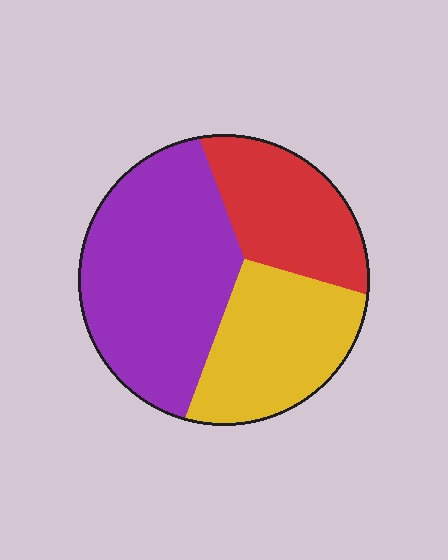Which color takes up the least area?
Red, at roughly 25%.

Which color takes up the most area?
Purple, at roughly 45%.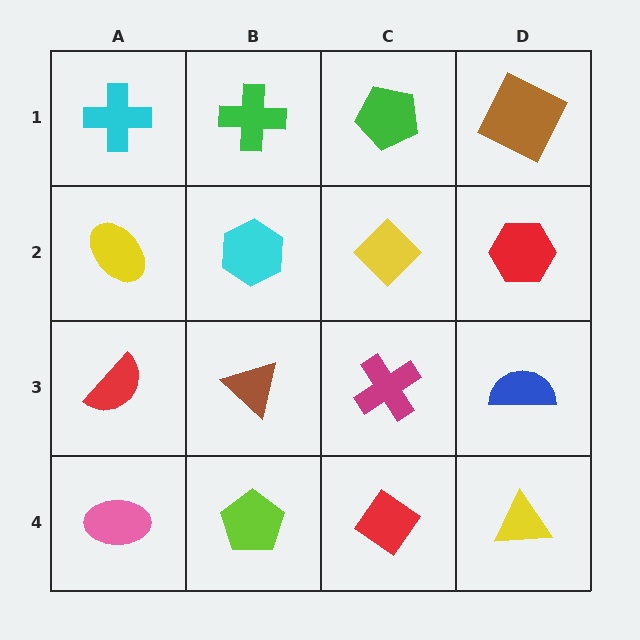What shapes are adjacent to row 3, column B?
A cyan hexagon (row 2, column B), a lime pentagon (row 4, column B), a red semicircle (row 3, column A), a magenta cross (row 3, column C).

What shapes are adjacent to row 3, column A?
A yellow ellipse (row 2, column A), a pink ellipse (row 4, column A), a brown triangle (row 3, column B).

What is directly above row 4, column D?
A blue semicircle.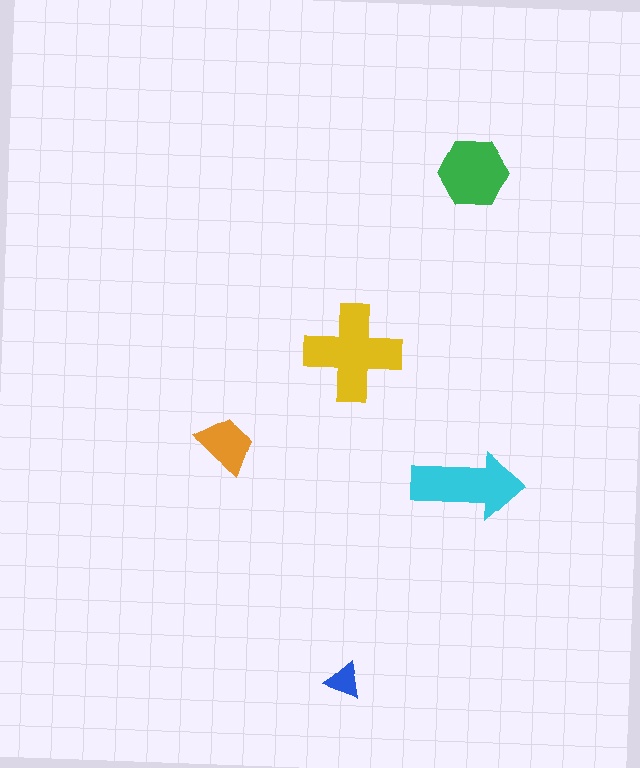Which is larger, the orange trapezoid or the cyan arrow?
The cyan arrow.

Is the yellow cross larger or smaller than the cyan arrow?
Larger.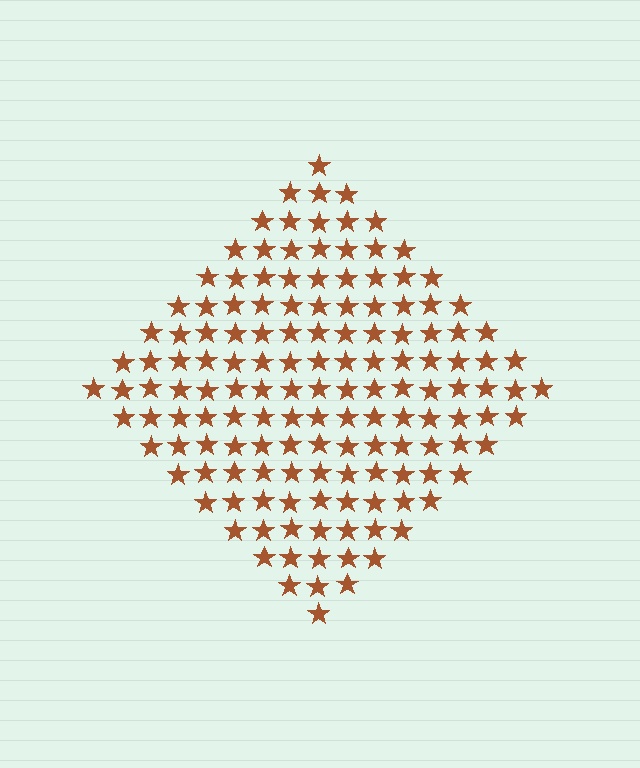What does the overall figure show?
The overall figure shows a diamond.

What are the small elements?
The small elements are stars.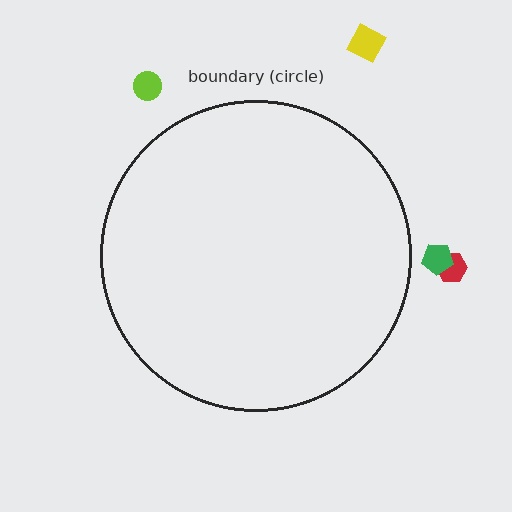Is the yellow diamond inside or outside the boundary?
Outside.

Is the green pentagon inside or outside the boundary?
Outside.